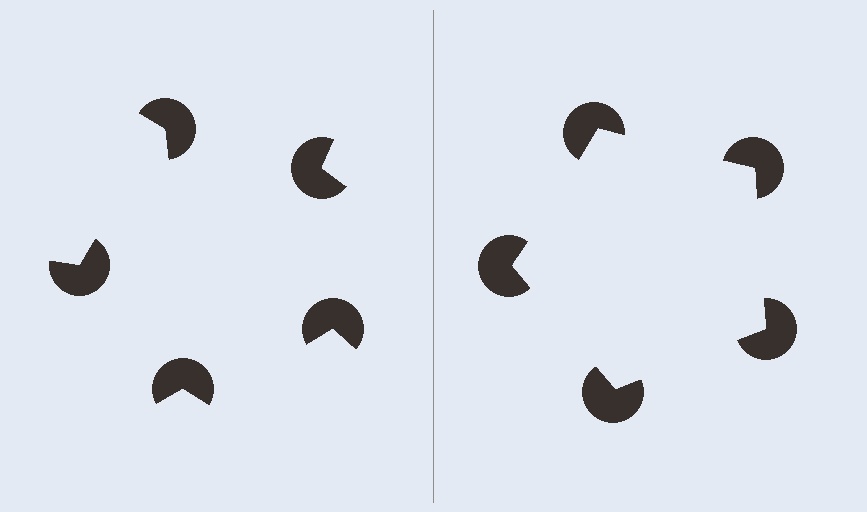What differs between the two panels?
The pac-man discs are positioned identically on both sides; only the wedge orientations differ. On the right they align to a pentagon; on the left they are misaligned.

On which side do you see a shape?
An illusory pentagon appears on the right side. On the left side the wedge cuts are rotated, so no coherent shape forms.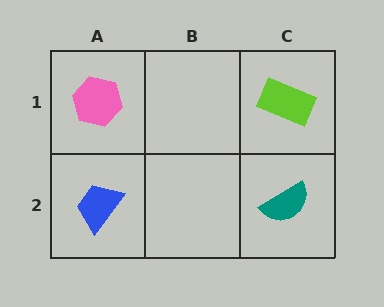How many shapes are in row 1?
2 shapes.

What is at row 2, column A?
A blue trapezoid.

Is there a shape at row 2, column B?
No, that cell is empty.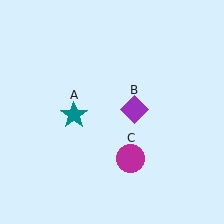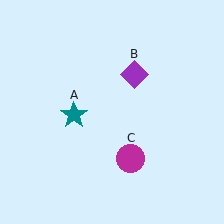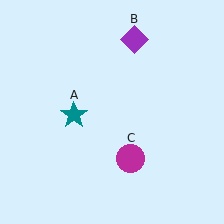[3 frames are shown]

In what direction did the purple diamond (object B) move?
The purple diamond (object B) moved up.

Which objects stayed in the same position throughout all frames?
Teal star (object A) and magenta circle (object C) remained stationary.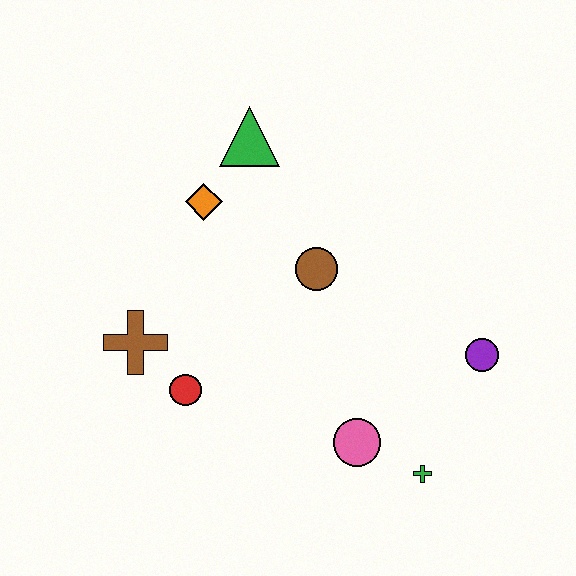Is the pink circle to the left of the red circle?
No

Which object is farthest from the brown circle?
The green cross is farthest from the brown circle.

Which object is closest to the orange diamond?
The green triangle is closest to the orange diamond.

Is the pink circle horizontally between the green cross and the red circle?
Yes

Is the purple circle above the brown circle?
No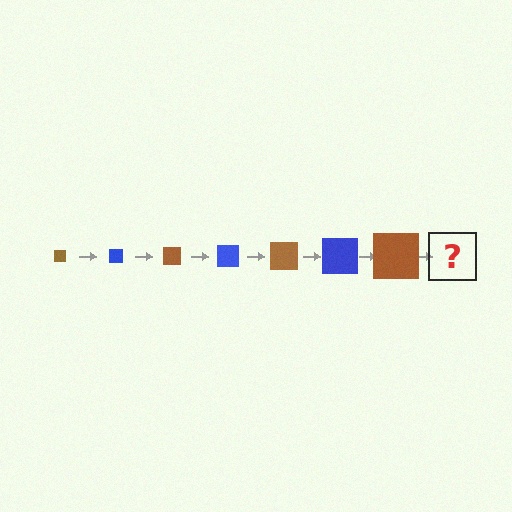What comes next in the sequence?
The next element should be a blue square, larger than the previous one.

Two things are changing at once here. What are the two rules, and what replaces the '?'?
The two rules are that the square grows larger each step and the color cycles through brown and blue. The '?' should be a blue square, larger than the previous one.